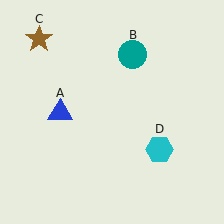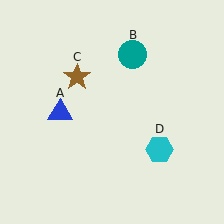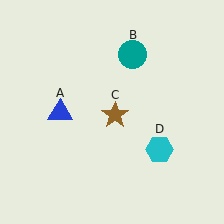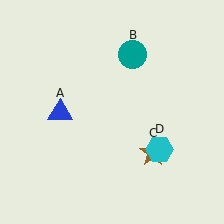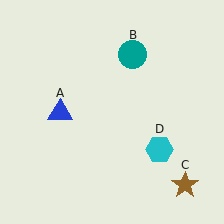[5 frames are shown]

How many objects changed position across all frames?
1 object changed position: brown star (object C).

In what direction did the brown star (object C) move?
The brown star (object C) moved down and to the right.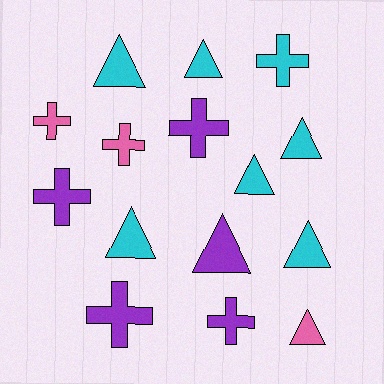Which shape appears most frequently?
Triangle, with 8 objects.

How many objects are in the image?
There are 15 objects.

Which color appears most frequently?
Cyan, with 7 objects.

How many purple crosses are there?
There are 4 purple crosses.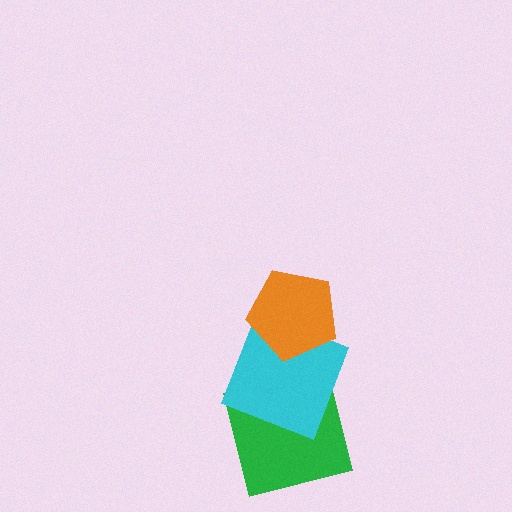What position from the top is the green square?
The green square is 3rd from the top.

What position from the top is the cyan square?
The cyan square is 2nd from the top.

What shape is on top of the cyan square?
The orange pentagon is on top of the cyan square.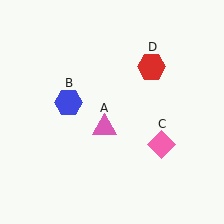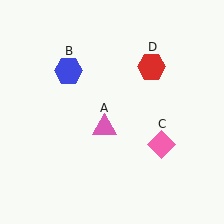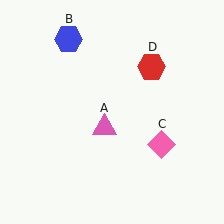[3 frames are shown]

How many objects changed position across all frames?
1 object changed position: blue hexagon (object B).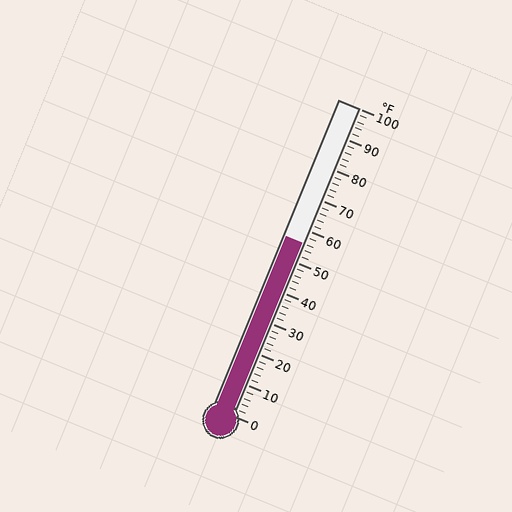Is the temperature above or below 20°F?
The temperature is above 20°F.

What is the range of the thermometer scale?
The thermometer scale ranges from 0°F to 100°F.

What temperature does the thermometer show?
The thermometer shows approximately 56°F.